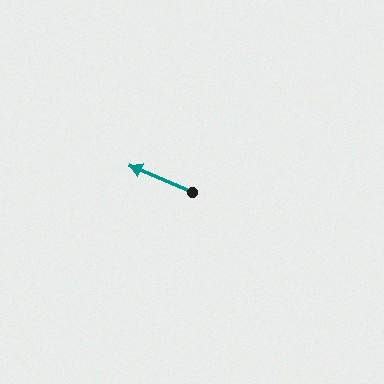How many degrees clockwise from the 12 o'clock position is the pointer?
Approximately 293 degrees.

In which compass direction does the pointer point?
Northwest.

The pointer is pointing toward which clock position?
Roughly 10 o'clock.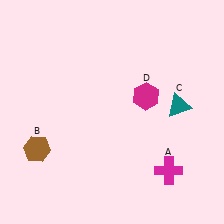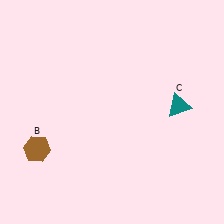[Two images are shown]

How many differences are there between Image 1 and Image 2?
There are 2 differences between the two images.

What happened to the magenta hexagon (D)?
The magenta hexagon (D) was removed in Image 2. It was in the top-right area of Image 1.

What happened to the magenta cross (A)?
The magenta cross (A) was removed in Image 2. It was in the bottom-right area of Image 1.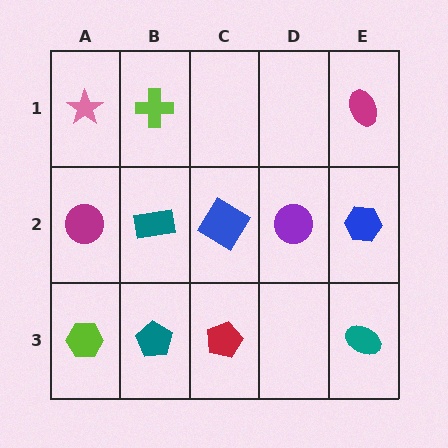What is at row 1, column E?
A magenta ellipse.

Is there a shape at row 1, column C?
No, that cell is empty.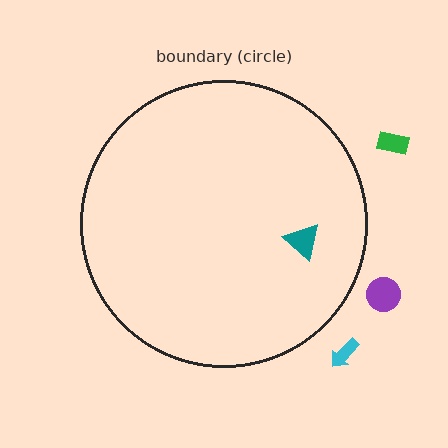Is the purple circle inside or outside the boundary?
Outside.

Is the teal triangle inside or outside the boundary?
Inside.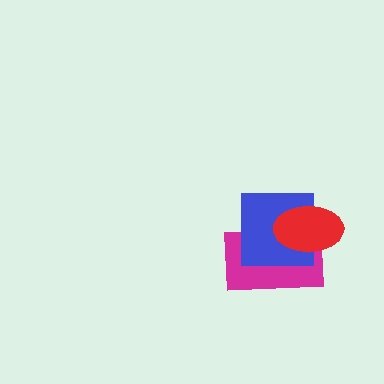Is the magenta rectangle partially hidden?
Yes, it is partially covered by another shape.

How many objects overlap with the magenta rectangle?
2 objects overlap with the magenta rectangle.